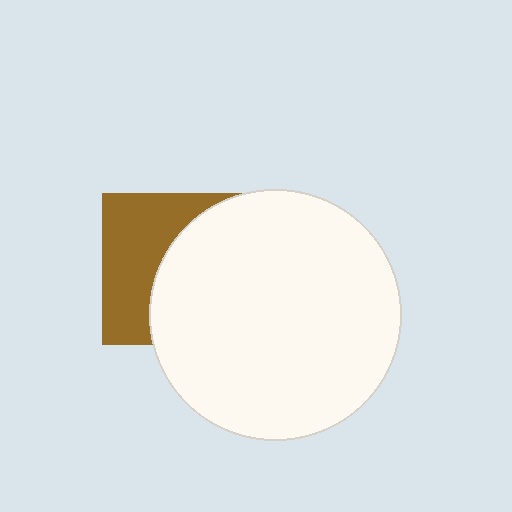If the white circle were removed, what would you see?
You would see the complete brown square.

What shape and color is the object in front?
The object in front is a white circle.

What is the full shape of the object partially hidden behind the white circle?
The partially hidden object is a brown square.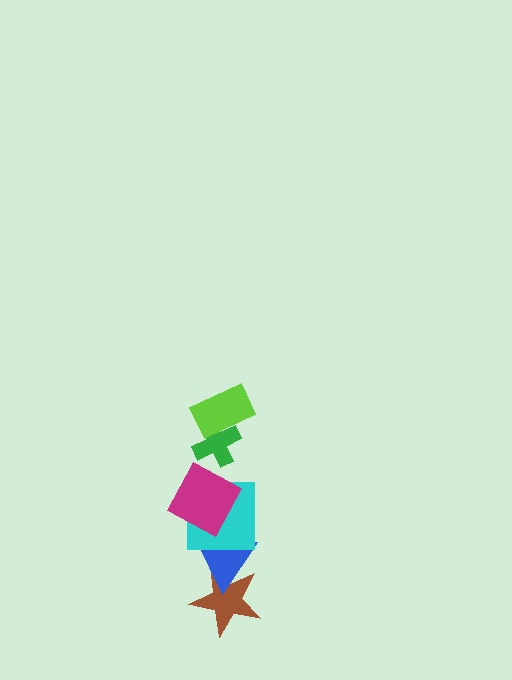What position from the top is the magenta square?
The magenta square is 3rd from the top.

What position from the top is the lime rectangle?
The lime rectangle is 1st from the top.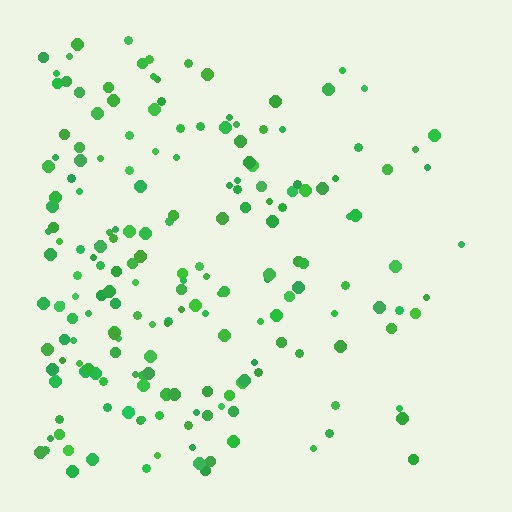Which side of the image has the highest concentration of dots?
The left.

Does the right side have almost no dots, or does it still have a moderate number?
Still a moderate number, just noticeably fewer than the left.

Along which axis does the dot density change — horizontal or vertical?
Horizontal.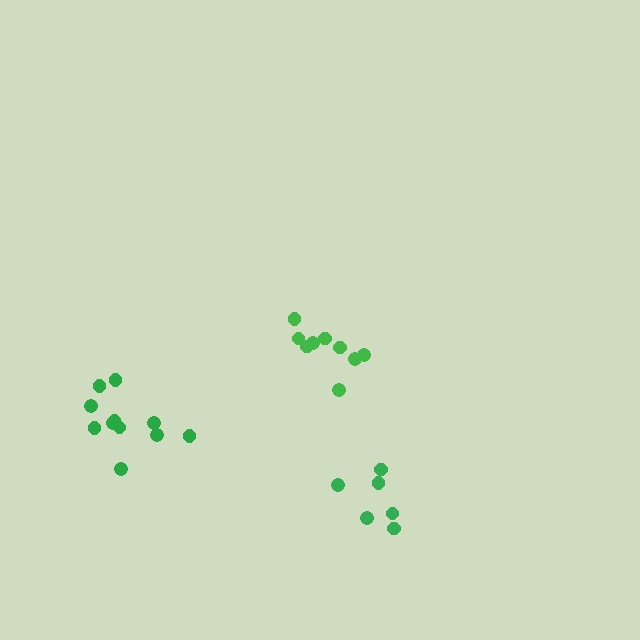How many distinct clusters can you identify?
There are 3 distinct clusters.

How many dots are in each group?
Group 1: 6 dots, Group 2: 9 dots, Group 3: 11 dots (26 total).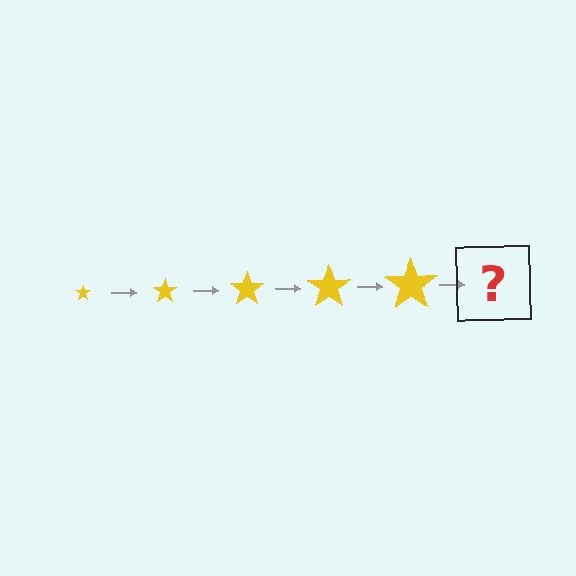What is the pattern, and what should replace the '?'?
The pattern is that the star gets progressively larger each step. The '?' should be a yellow star, larger than the previous one.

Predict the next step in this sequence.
The next step is a yellow star, larger than the previous one.